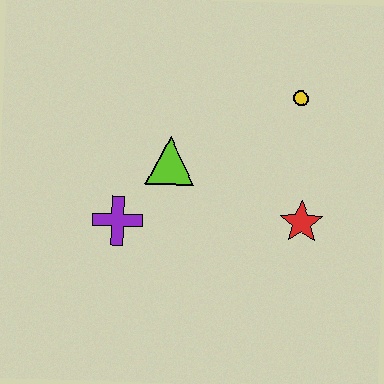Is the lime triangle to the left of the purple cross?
No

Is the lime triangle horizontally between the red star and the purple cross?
Yes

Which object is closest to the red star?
The yellow circle is closest to the red star.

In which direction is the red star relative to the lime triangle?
The red star is to the right of the lime triangle.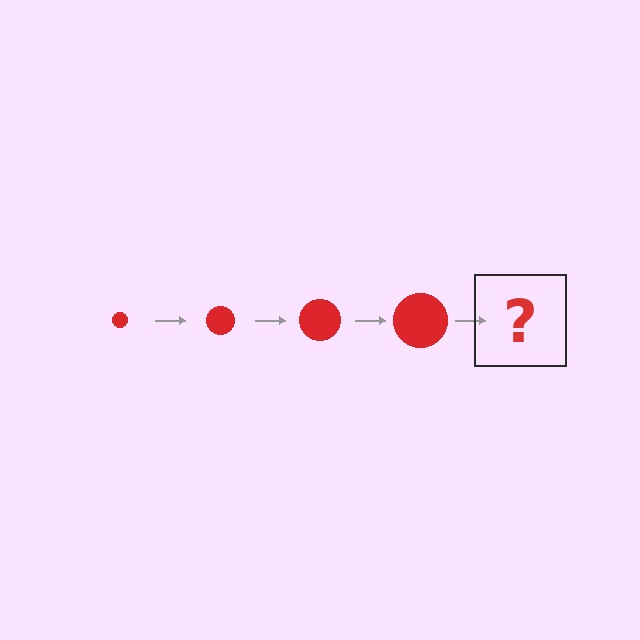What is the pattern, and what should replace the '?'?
The pattern is that the circle gets progressively larger each step. The '?' should be a red circle, larger than the previous one.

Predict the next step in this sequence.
The next step is a red circle, larger than the previous one.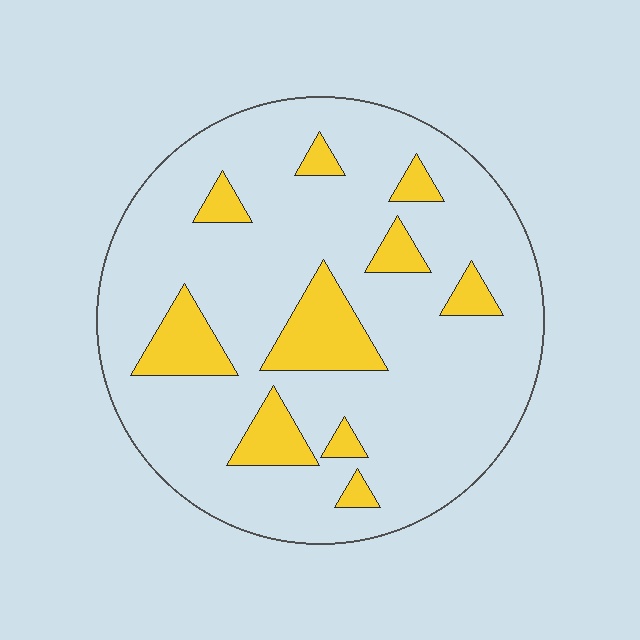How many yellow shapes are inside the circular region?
10.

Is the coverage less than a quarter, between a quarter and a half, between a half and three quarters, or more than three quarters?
Less than a quarter.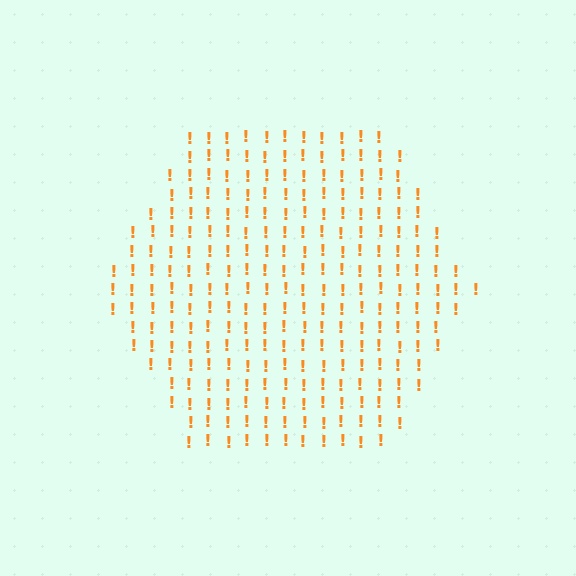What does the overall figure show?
The overall figure shows a hexagon.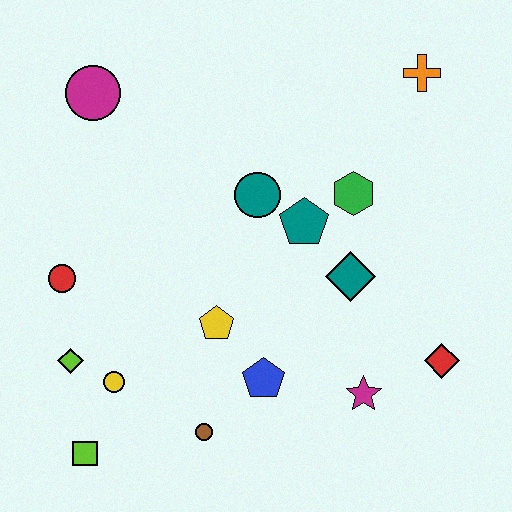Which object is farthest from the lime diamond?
The orange cross is farthest from the lime diamond.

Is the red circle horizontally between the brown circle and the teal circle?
No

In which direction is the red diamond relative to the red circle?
The red diamond is to the right of the red circle.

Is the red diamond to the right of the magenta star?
Yes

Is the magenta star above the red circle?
No